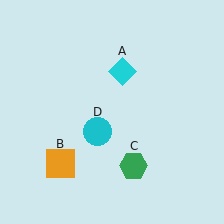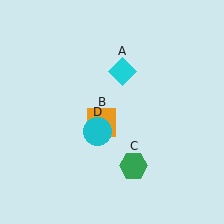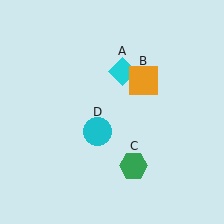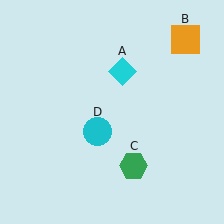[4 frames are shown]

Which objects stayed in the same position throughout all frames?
Cyan diamond (object A) and green hexagon (object C) and cyan circle (object D) remained stationary.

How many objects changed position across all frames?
1 object changed position: orange square (object B).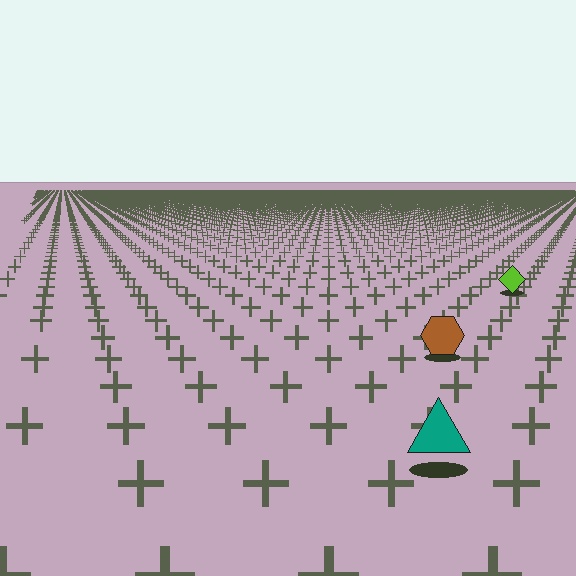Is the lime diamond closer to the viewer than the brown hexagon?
No. The brown hexagon is closer — you can tell from the texture gradient: the ground texture is coarser near it.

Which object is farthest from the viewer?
The lime diamond is farthest from the viewer. It appears smaller and the ground texture around it is denser.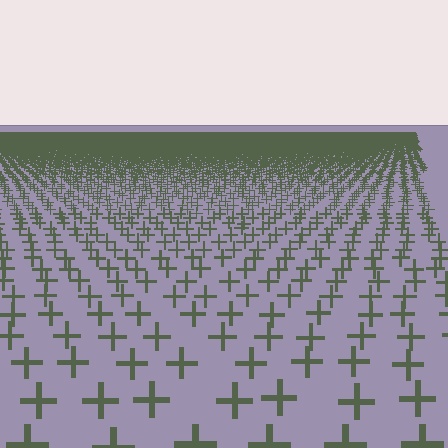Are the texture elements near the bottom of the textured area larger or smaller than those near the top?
Larger. Near the bottom, elements are closer to the viewer and appear at a bigger on-screen size.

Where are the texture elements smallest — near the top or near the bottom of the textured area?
Near the top.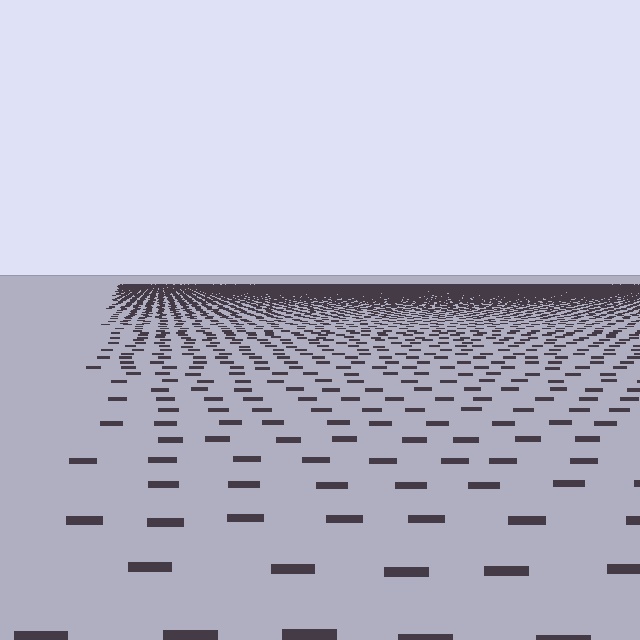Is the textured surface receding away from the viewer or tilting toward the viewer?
The surface is receding away from the viewer. Texture elements get smaller and denser toward the top.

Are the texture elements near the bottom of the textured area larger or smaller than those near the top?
Larger. Near the bottom, elements are closer to the viewer and appear at a bigger on-screen size.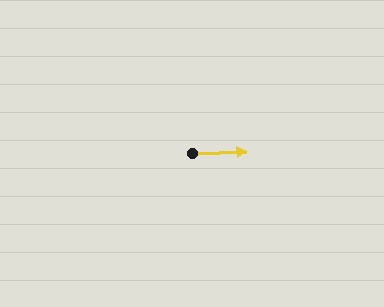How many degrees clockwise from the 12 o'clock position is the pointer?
Approximately 88 degrees.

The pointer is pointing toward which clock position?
Roughly 3 o'clock.